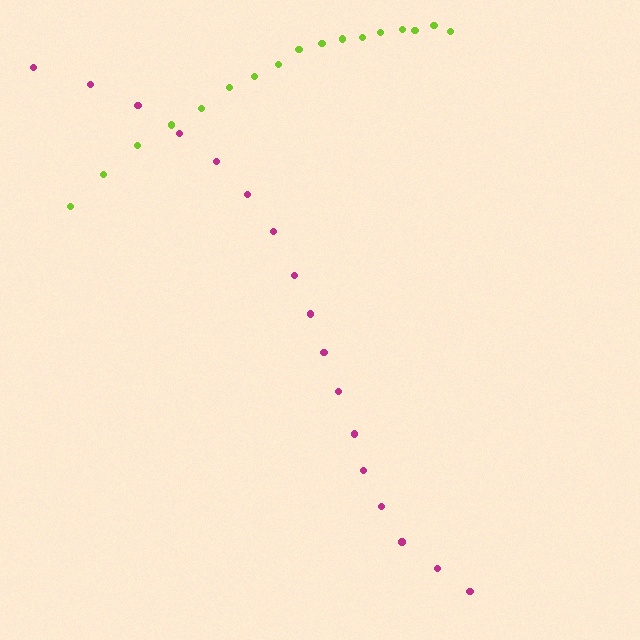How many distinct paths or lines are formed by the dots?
There are 2 distinct paths.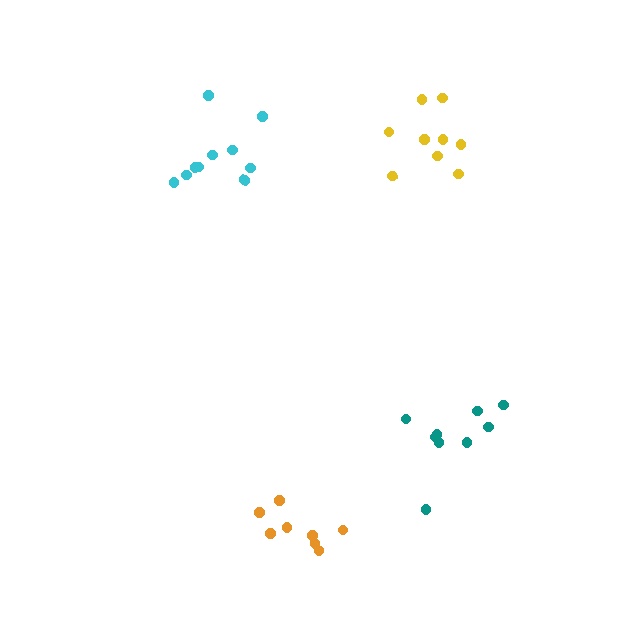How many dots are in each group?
Group 1: 9 dots, Group 2: 8 dots, Group 3: 9 dots, Group 4: 10 dots (36 total).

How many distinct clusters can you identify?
There are 4 distinct clusters.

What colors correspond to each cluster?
The clusters are colored: teal, orange, yellow, cyan.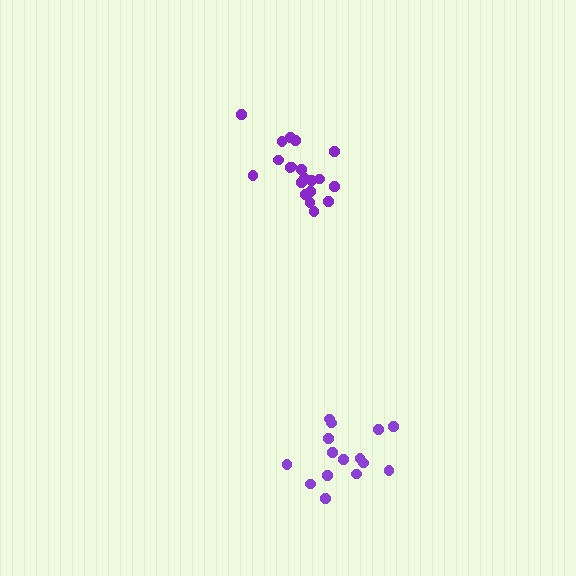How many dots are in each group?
Group 1: 20 dots, Group 2: 15 dots (35 total).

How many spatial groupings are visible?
There are 2 spatial groupings.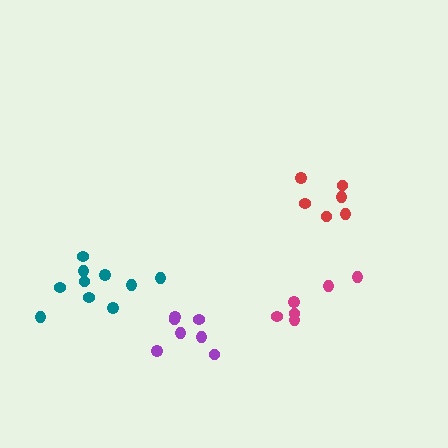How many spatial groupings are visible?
There are 4 spatial groupings.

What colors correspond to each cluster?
The clusters are colored: magenta, purple, teal, red.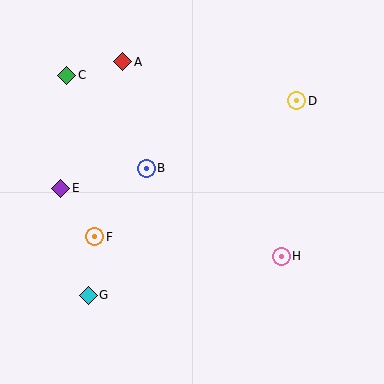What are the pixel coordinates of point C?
Point C is at (67, 75).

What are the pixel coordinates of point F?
Point F is at (95, 237).